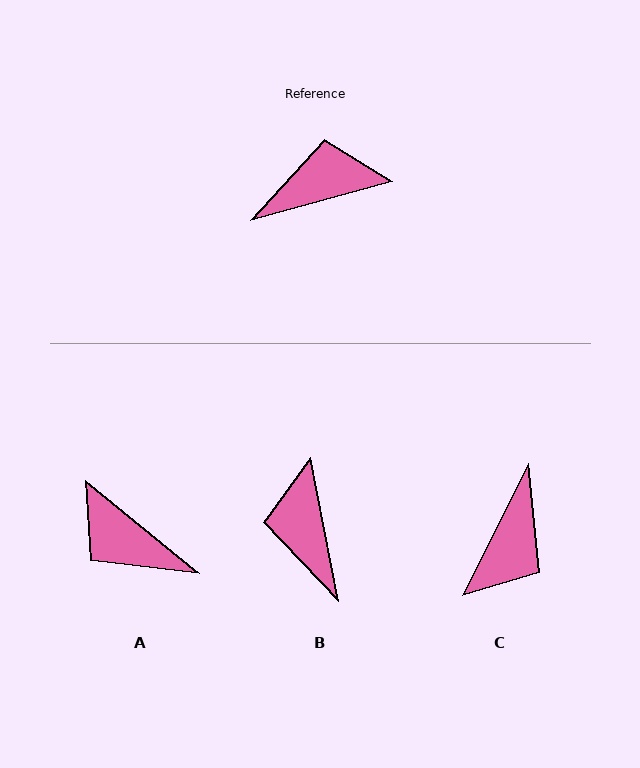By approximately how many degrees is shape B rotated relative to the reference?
Approximately 86 degrees counter-clockwise.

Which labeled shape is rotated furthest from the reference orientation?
C, about 132 degrees away.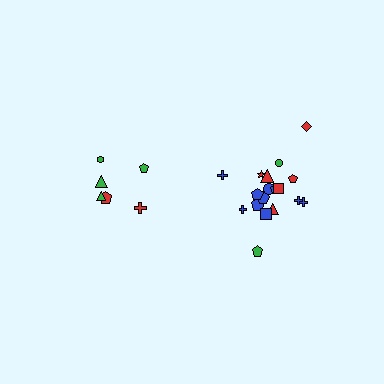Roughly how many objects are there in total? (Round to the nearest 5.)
Roughly 25 objects in total.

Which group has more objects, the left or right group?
The right group.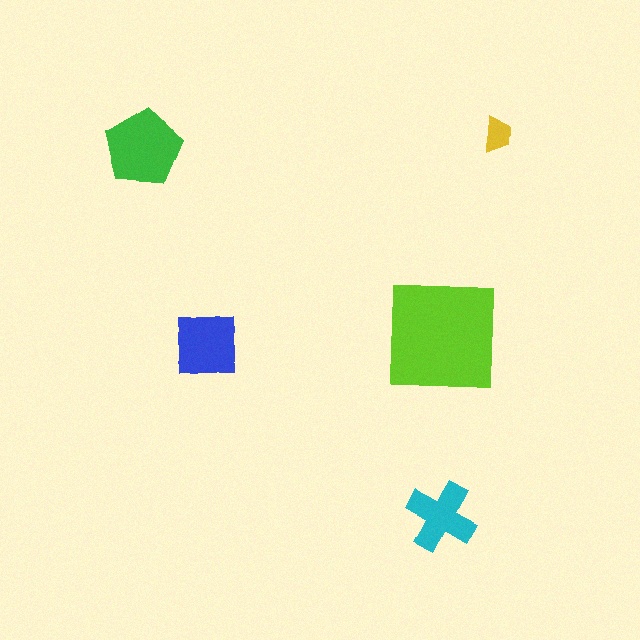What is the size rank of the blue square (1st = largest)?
3rd.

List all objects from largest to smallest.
The lime square, the green pentagon, the blue square, the cyan cross, the yellow trapezoid.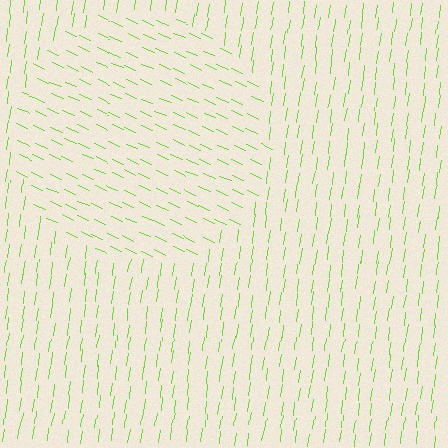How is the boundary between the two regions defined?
The boundary is defined purely by a change in line orientation (approximately 73 degrees difference). All lines are the same color and thickness.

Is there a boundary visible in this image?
Yes, there is a texture boundary formed by a change in line orientation.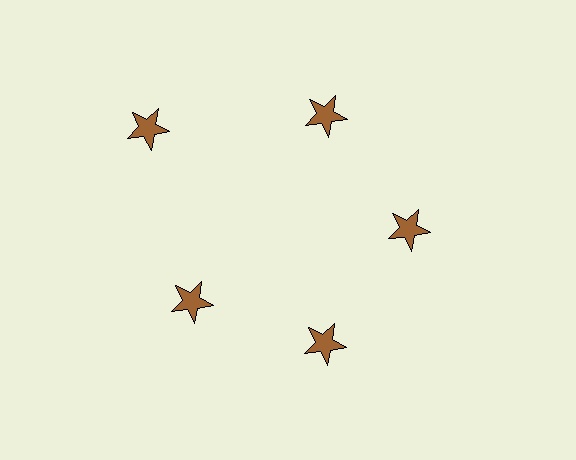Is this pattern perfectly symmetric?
No. The 5 brown stars are arranged in a ring, but one element near the 10 o'clock position is pushed outward from the center, breaking the 5-fold rotational symmetry.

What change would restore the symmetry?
The symmetry would be restored by moving it inward, back onto the ring so that all 5 stars sit at equal angles and equal distance from the center.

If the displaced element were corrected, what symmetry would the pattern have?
It would have 5-fold rotational symmetry — the pattern would map onto itself every 72 degrees.